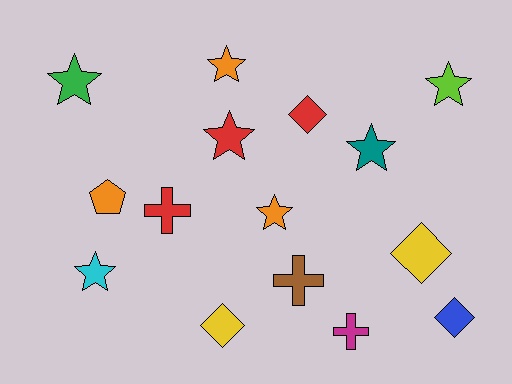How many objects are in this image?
There are 15 objects.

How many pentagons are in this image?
There is 1 pentagon.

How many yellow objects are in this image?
There are 2 yellow objects.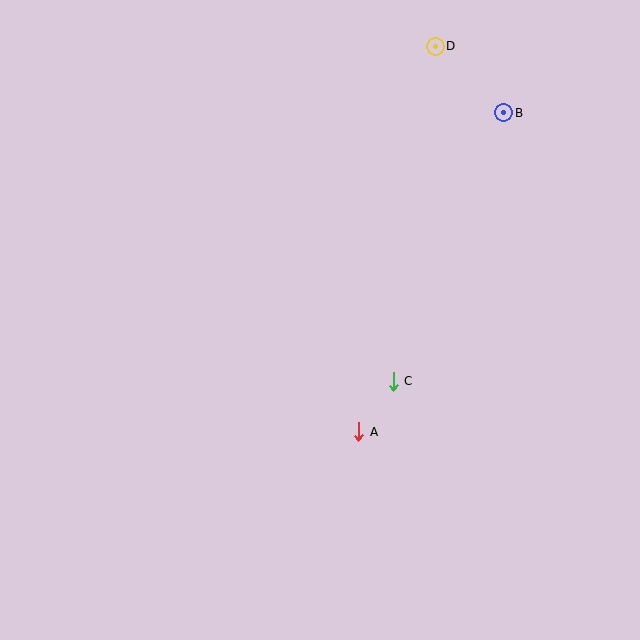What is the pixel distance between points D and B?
The distance between D and B is 96 pixels.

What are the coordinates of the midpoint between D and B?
The midpoint between D and B is at (469, 80).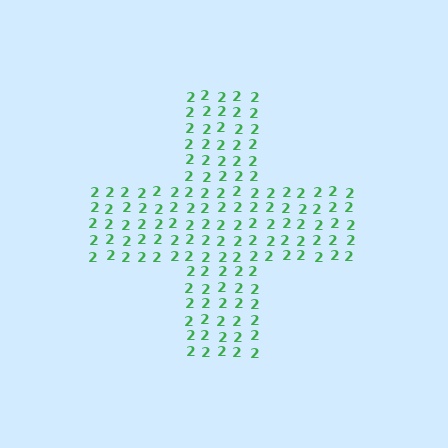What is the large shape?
The large shape is a cross.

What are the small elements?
The small elements are digit 2's.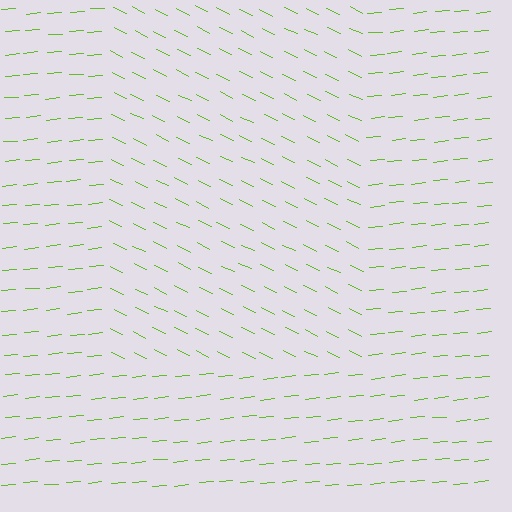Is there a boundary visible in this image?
Yes, there is a texture boundary formed by a change in line orientation.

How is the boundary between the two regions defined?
The boundary is defined purely by a change in line orientation (approximately 31 degrees difference). All lines are the same color and thickness.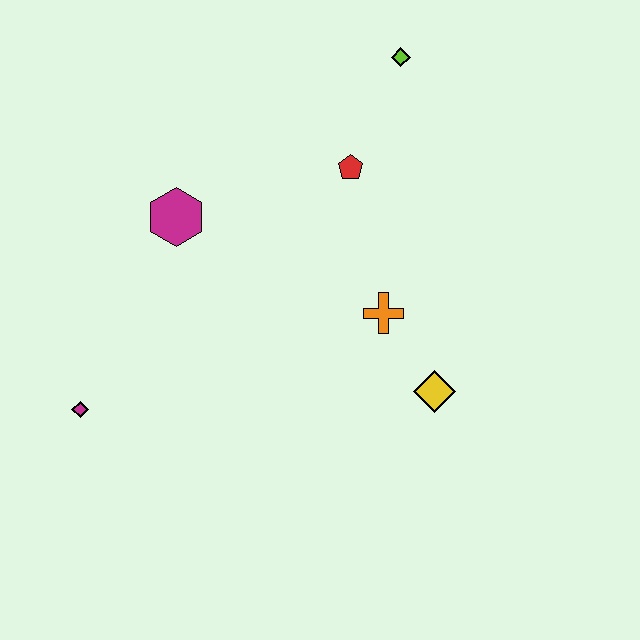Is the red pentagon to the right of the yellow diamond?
No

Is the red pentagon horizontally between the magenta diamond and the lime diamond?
Yes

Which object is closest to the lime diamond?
The red pentagon is closest to the lime diamond.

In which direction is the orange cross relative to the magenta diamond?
The orange cross is to the right of the magenta diamond.